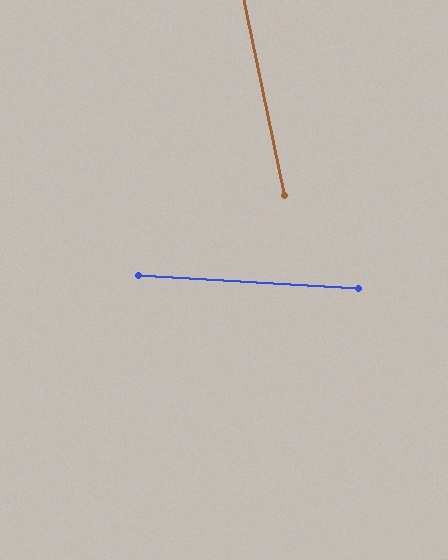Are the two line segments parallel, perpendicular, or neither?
Neither parallel nor perpendicular — they differ by about 75°.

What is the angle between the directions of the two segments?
Approximately 75 degrees.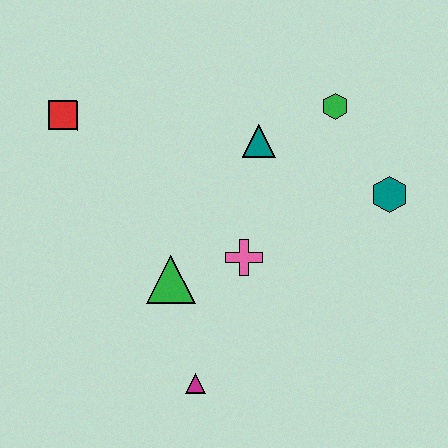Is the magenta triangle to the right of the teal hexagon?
No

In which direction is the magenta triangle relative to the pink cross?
The magenta triangle is below the pink cross.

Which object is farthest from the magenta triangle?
The green hexagon is farthest from the magenta triangle.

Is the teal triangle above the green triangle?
Yes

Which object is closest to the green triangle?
The pink cross is closest to the green triangle.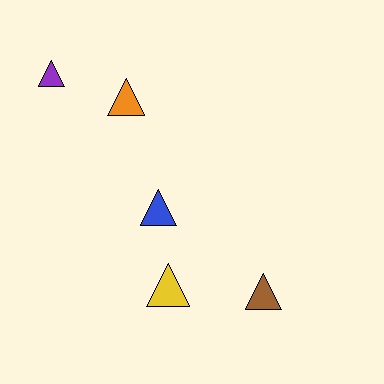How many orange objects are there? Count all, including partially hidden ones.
There is 1 orange object.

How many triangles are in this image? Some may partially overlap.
There are 5 triangles.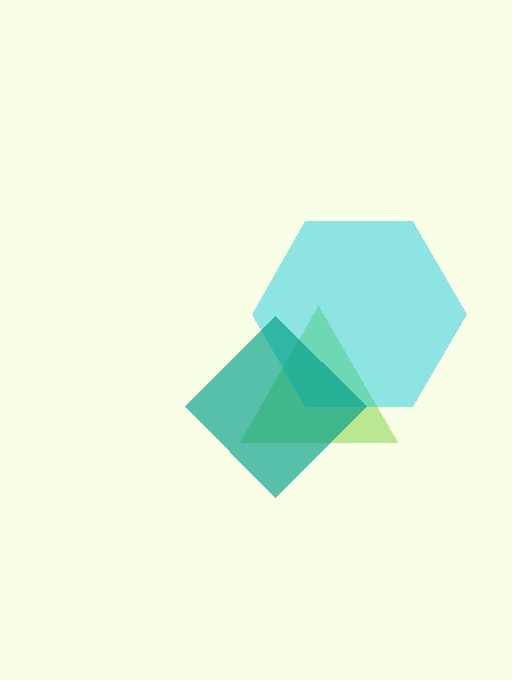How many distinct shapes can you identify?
There are 3 distinct shapes: a lime triangle, a cyan hexagon, a teal diamond.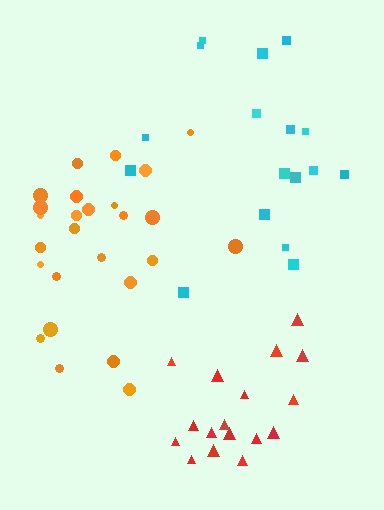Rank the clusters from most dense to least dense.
red, orange, cyan.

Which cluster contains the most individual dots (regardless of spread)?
Orange (26).